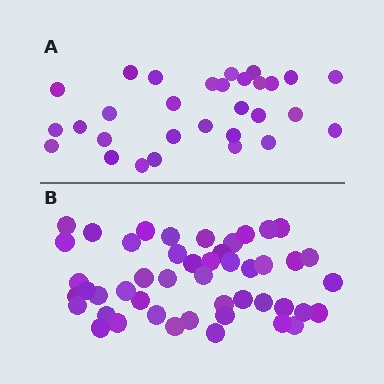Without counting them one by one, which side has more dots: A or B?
Region B (the bottom region) has more dots.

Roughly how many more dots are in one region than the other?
Region B has approximately 15 more dots than region A.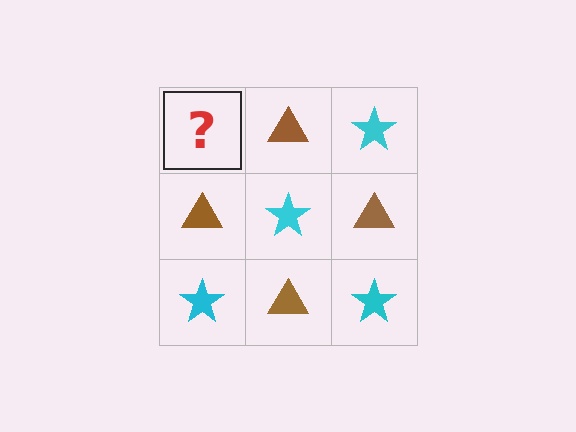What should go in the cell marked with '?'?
The missing cell should contain a cyan star.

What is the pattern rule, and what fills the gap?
The rule is that it alternates cyan star and brown triangle in a checkerboard pattern. The gap should be filled with a cyan star.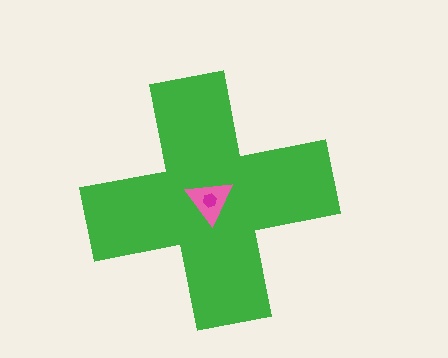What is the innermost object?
The magenta hexagon.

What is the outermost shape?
The green cross.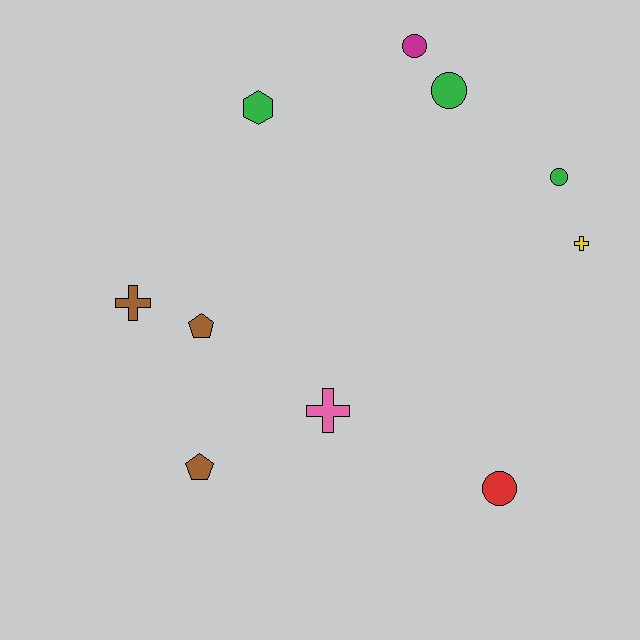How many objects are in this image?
There are 10 objects.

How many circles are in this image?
There are 4 circles.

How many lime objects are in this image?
There are no lime objects.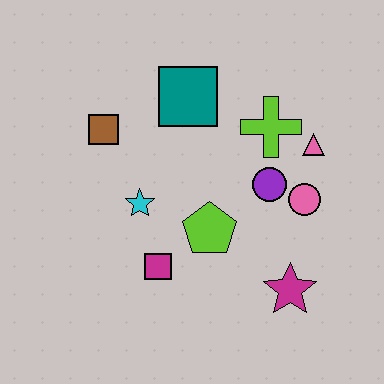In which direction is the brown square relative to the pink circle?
The brown square is to the left of the pink circle.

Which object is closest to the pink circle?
The purple circle is closest to the pink circle.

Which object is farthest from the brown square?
The magenta star is farthest from the brown square.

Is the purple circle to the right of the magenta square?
Yes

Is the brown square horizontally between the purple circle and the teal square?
No